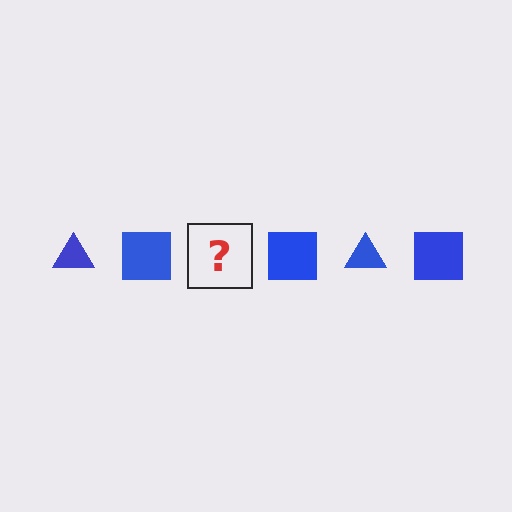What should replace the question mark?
The question mark should be replaced with a blue triangle.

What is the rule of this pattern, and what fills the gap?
The rule is that the pattern cycles through triangle, square shapes in blue. The gap should be filled with a blue triangle.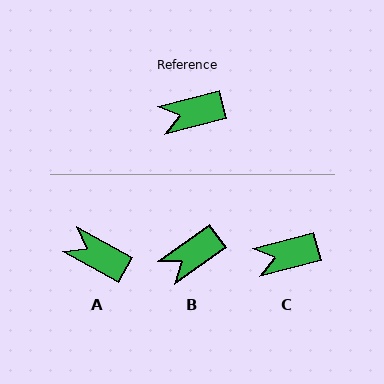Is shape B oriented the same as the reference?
No, it is off by about 21 degrees.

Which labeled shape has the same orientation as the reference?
C.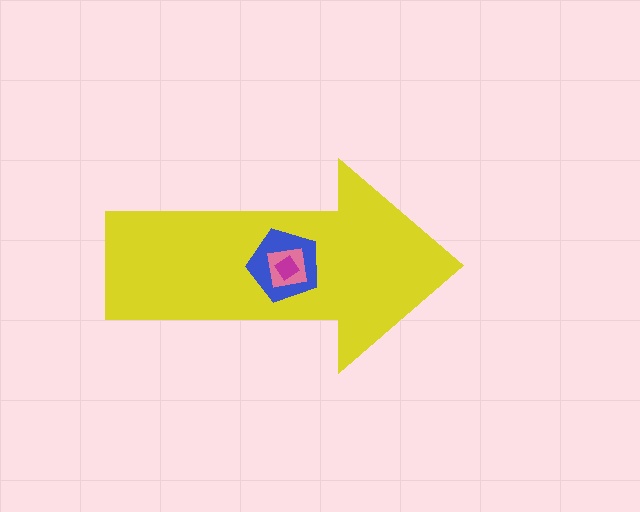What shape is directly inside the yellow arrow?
The blue pentagon.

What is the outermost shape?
The yellow arrow.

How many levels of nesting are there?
4.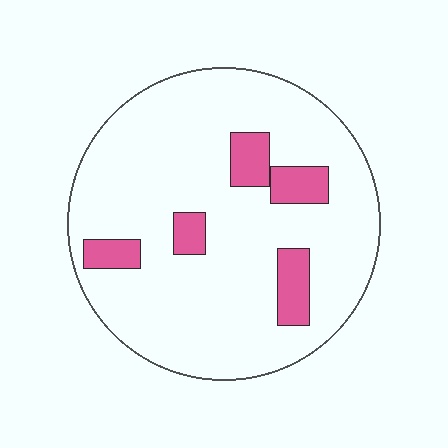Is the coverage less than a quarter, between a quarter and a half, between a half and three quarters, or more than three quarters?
Less than a quarter.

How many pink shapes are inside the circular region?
5.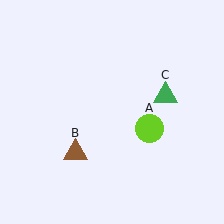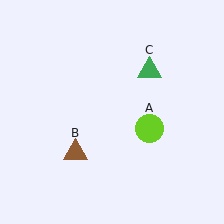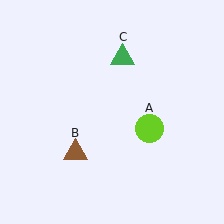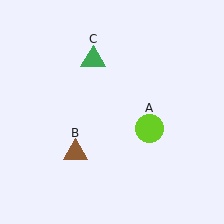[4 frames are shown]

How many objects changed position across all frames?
1 object changed position: green triangle (object C).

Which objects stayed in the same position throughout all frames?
Lime circle (object A) and brown triangle (object B) remained stationary.